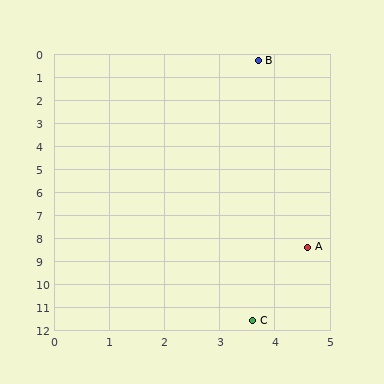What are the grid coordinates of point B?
Point B is at approximately (3.7, 0.3).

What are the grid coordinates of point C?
Point C is at approximately (3.6, 11.6).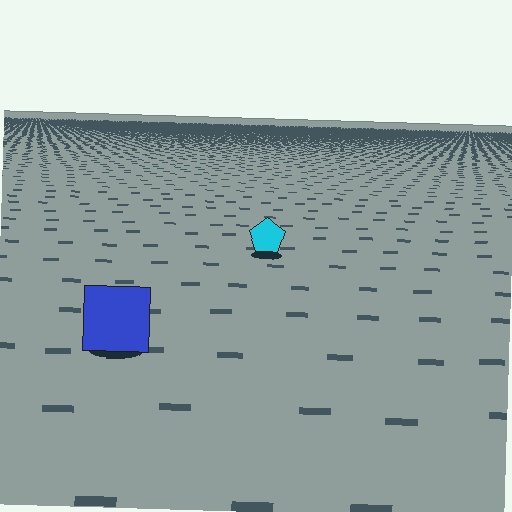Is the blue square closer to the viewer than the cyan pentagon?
Yes. The blue square is closer — you can tell from the texture gradient: the ground texture is coarser near it.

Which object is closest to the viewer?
The blue square is closest. The texture marks near it are larger and more spread out.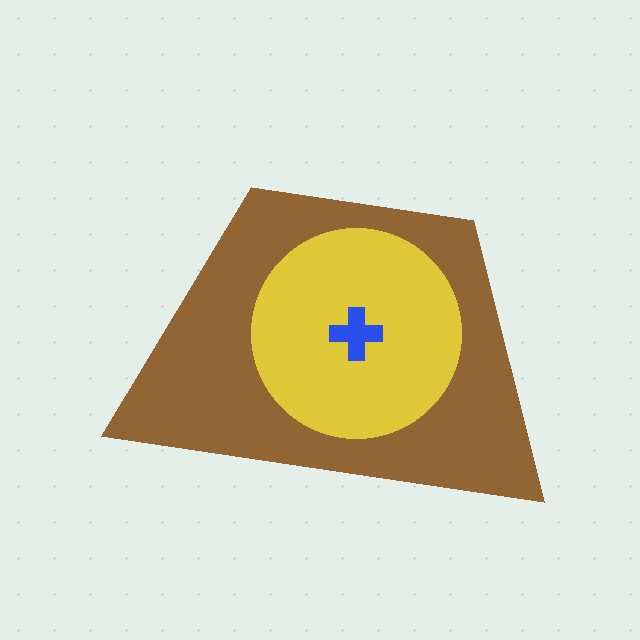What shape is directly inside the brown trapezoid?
The yellow circle.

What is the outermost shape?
The brown trapezoid.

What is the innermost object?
The blue cross.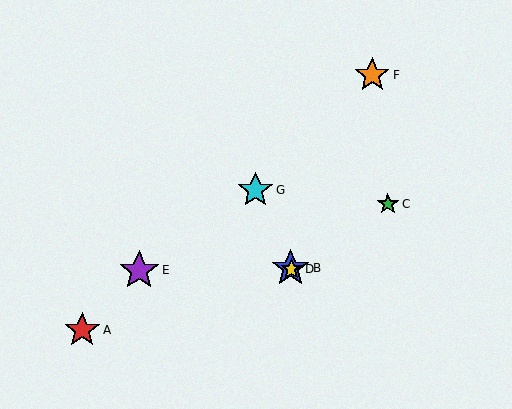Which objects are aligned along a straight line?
Objects B, D, G are aligned along a straight line.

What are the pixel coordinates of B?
Object B is at (291, 268).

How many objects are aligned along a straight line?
3 objects (B, D, G) are aligned along a straight line.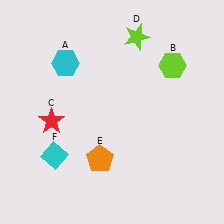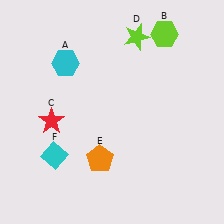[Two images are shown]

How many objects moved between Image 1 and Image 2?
1 object moved between the two images.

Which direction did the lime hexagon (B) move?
The lime hexagon (B) moved up.